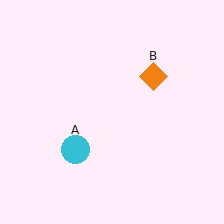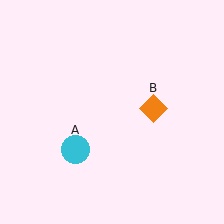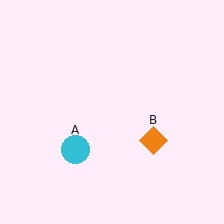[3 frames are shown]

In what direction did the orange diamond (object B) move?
The orange diamond (object B) moved down.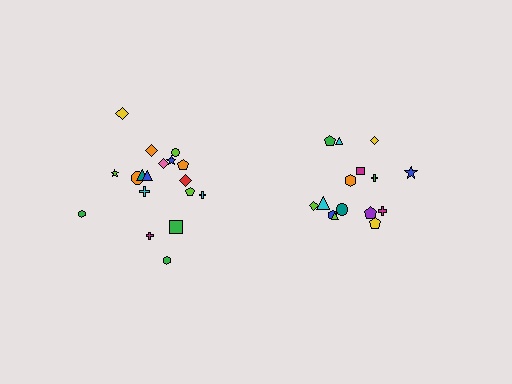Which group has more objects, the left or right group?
The left group.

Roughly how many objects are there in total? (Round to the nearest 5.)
Roughly 35 objects in total.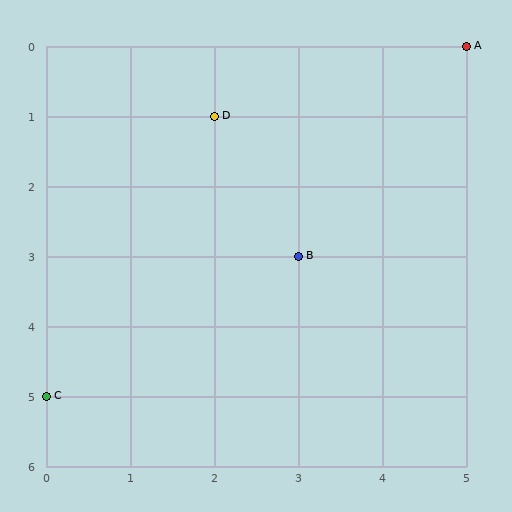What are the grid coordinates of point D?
Point D is at grid coordinates (2, 1).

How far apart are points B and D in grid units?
Points B and D are 1 column and 2 rows apart (about 2.2 grid units diagonally).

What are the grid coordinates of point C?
Point C is at grid coordinates (0, 5).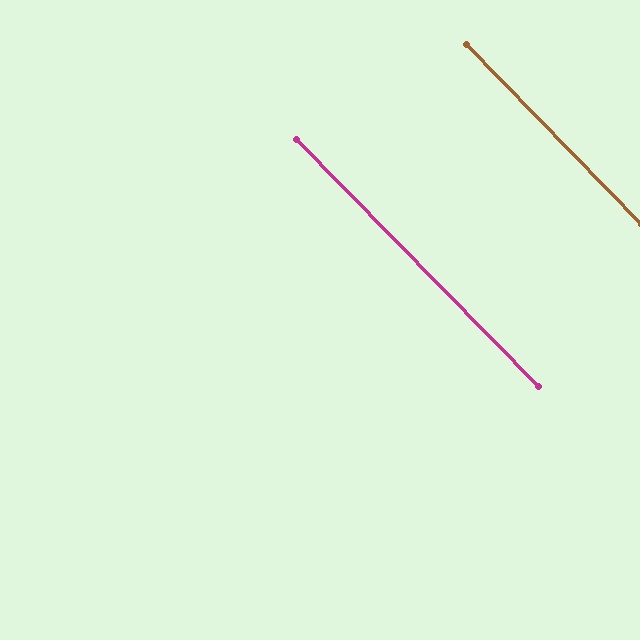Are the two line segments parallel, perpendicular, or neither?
Parallel — their directions differ by only 0.2°.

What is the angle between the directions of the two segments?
Approximately 0 degrees.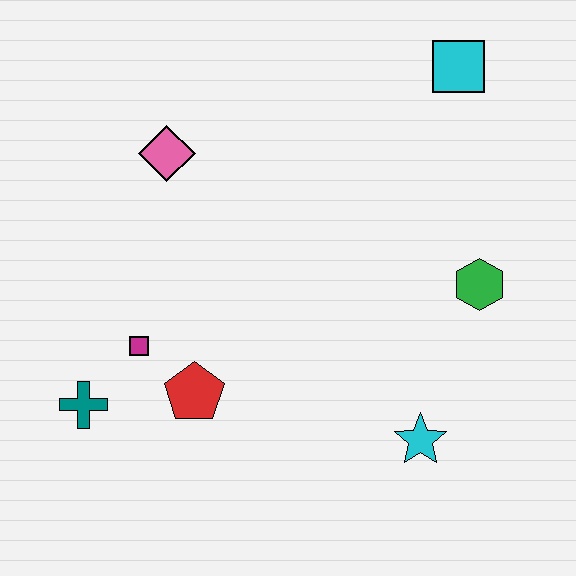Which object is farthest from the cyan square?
The teal cross is farthest from the cyan square.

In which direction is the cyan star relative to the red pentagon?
The cyan star is to the right of the red pentagon.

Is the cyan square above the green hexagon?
Yes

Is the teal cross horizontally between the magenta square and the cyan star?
No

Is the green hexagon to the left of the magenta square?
No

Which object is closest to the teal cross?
The magenta square is closest to the teal cross.